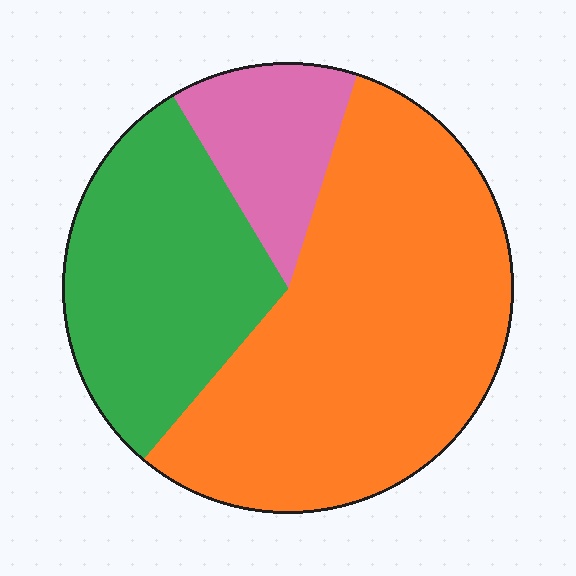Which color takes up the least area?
Pink, at roughly 15%.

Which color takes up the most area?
Orange, at roughly 55%.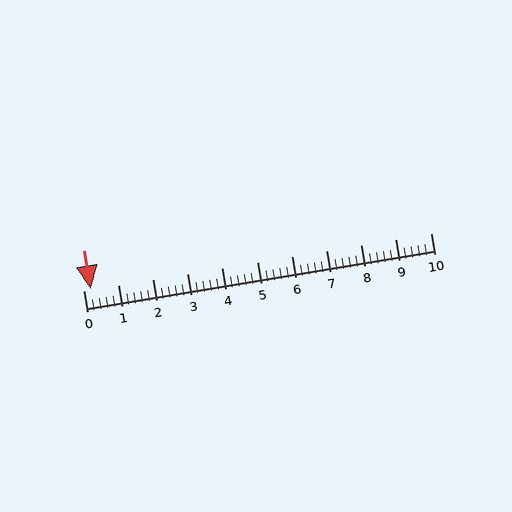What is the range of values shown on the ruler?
The ruler shows values from 0 to 10.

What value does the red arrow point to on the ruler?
The red arrow points to approximately 0.2.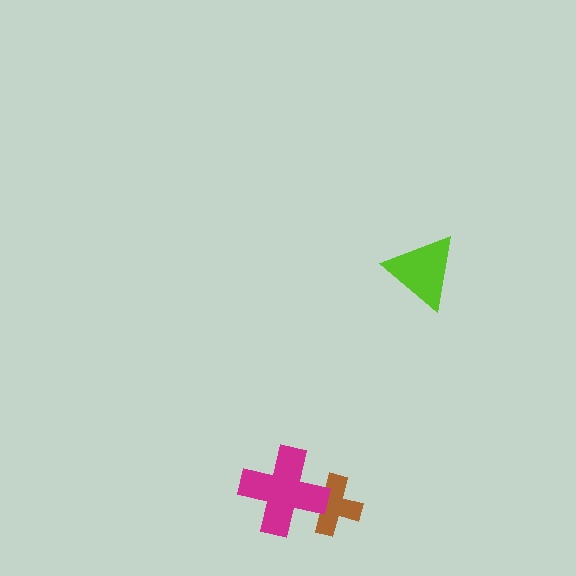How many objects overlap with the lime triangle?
0 objects overlap with the lime triangle.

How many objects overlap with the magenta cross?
1 object overlaps with the magenta cross.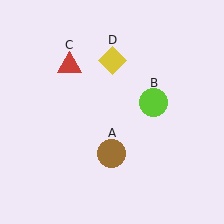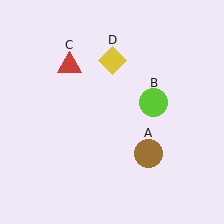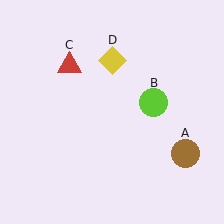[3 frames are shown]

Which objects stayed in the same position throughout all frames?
Lime circle (object B) and red triangle (object C) and yellow diamond (object D) remained stationary.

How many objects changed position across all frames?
1 object changed position: brown circle (object A).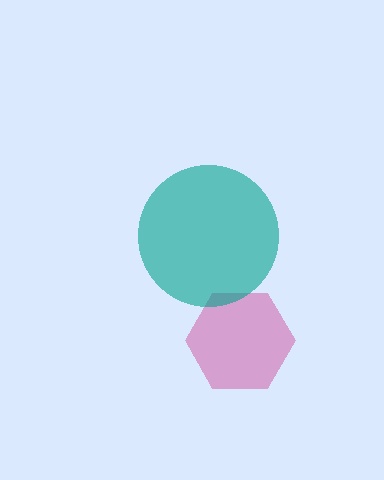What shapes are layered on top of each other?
The layered shapes are: a magenta hexagon, a teal circle.